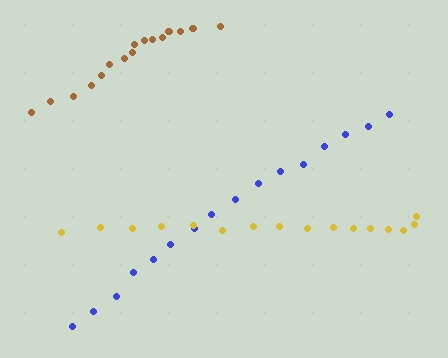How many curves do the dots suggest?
There are 3 distinct paths.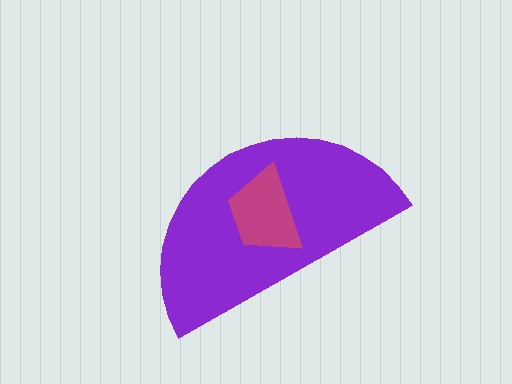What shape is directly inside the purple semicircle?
The magenta trapezoid.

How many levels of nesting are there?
2.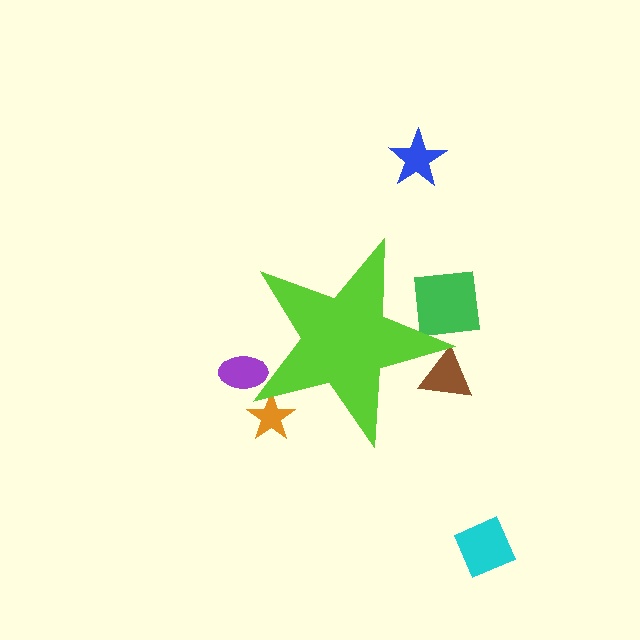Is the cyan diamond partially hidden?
No, the cyan diamond is fully visible.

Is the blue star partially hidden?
No, the blue star is fully visible.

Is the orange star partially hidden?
Yes, the orange star is partially hidden behind the lime star.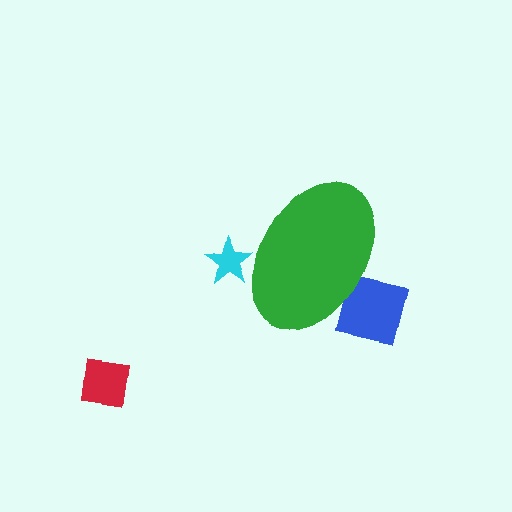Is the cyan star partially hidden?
Yes, the cyan star is partially hidden behind the green ellipse.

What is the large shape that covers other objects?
A green ellipse.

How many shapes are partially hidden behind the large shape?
2 shapes are partially hidden.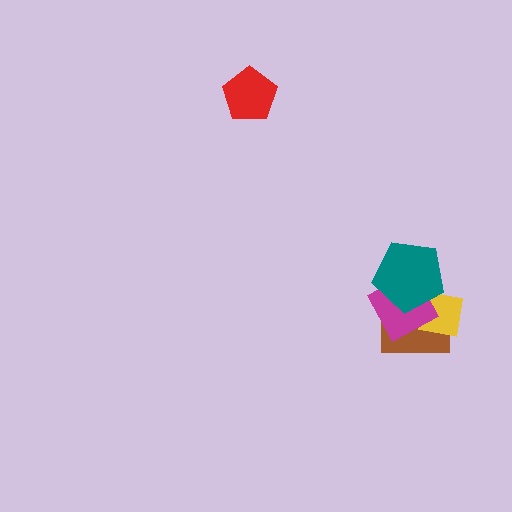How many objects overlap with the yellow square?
3 objects overlap with the yellow square.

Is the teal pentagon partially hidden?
No, no other shape covers it.